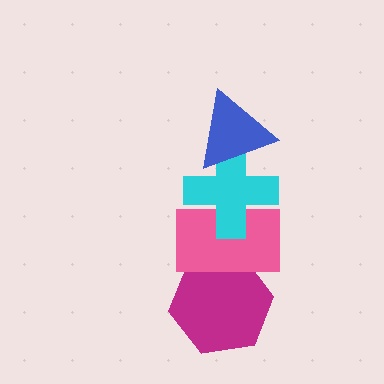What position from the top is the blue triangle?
The blue triangle is 1st from the top.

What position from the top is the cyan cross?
The cyan cross is 2nd from the top.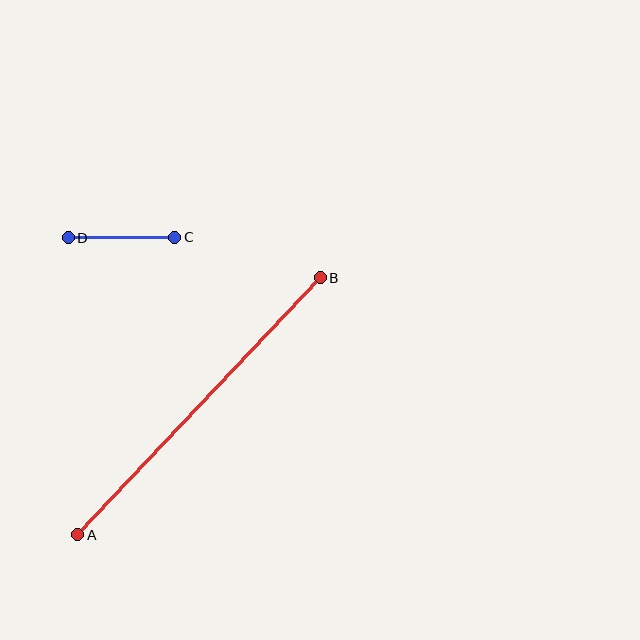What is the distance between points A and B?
The distance is approximately 353 pixels.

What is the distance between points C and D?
The distance is approximately 106 pixels.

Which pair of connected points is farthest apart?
Points A and B are farthest apart.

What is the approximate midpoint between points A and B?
The midpoint is at approximately (199, 406) pixels.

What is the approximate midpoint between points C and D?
The midpoint is at approximately (121, 238) pixels.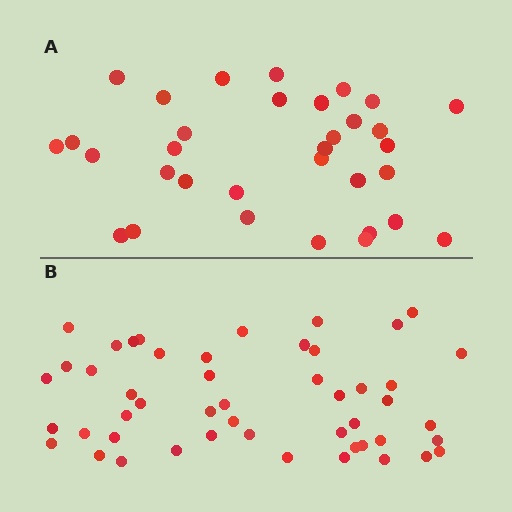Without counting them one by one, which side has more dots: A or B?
Region B (the bottom region) has more dots.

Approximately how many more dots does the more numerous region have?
Region B has approximately 15 more dots than region A.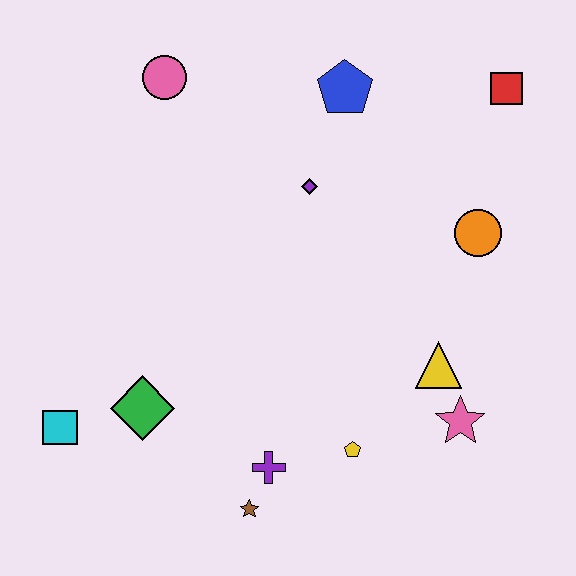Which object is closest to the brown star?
The purple cross is closest to the brown star.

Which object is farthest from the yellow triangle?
The pink circle is farthest from the yellow triangle.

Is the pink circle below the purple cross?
No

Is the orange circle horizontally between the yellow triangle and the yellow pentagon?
No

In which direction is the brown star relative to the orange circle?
The brown star is below the orange circle.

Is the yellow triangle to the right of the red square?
No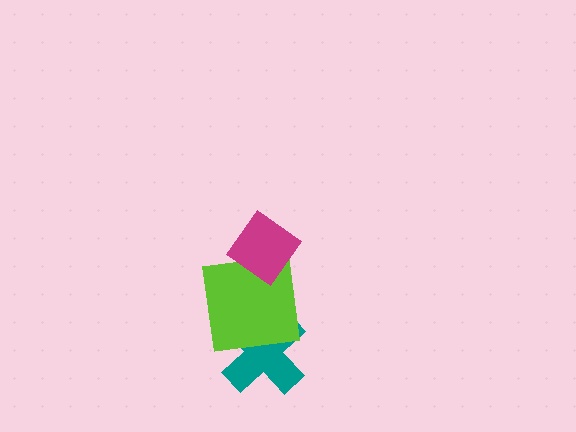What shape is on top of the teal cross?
The lime square is on top of the teal cross.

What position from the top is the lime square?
The lime square is 2nd from the top.